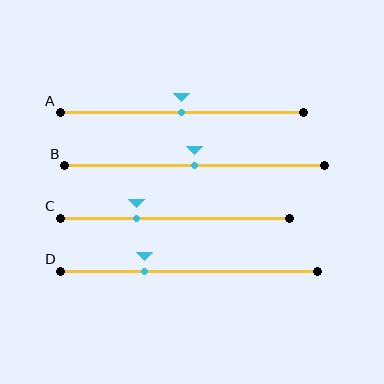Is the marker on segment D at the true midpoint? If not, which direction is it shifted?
No, the marker on segment D is shifted to the left by about 17% of the segment length.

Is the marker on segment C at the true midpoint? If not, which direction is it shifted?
No, the marker on segment C is shifted to the left by about 17% of the segment length.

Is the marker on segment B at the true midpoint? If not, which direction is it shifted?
Yes, the marker on segment B is at the true midpoint.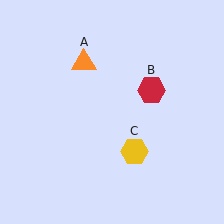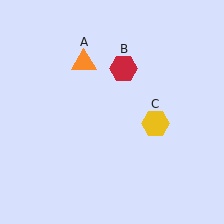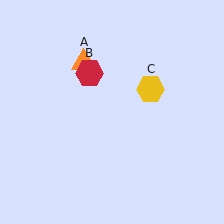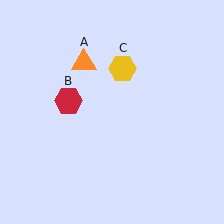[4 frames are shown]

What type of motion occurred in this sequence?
The red hexagon (object B), yellow hexagon (object C) rotated counterclockwise around the center of the scene.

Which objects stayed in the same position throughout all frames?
Orange triangle (object A) remained stationary.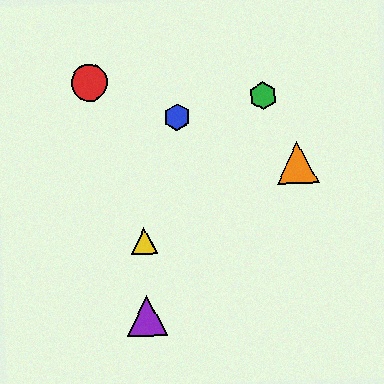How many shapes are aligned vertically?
2 shapes (the yellow triangle, the purple triangle) are aligned vertically.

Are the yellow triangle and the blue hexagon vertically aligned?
No, the yellow triangle is at x≈144 and the blue hexagon is at x≈177.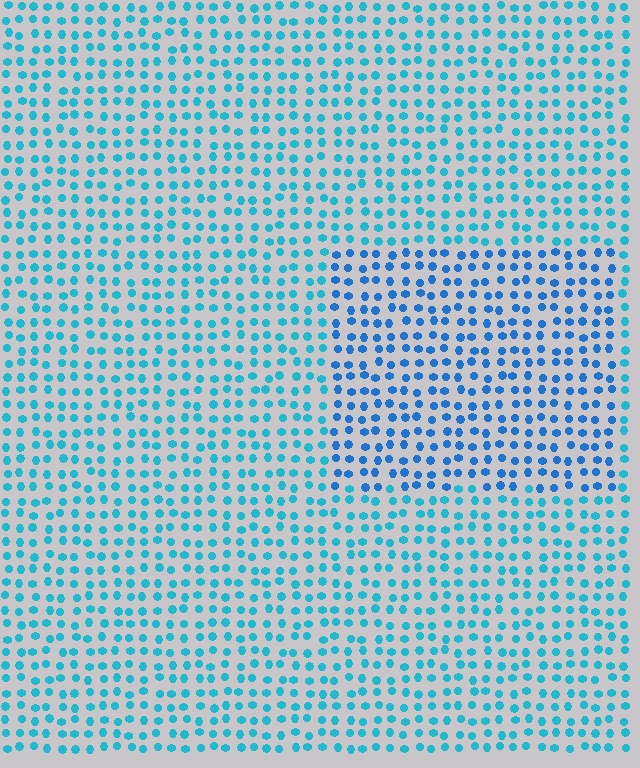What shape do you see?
I see a rectangle.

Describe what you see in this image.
The image is filled with small cyan elements in a uniform arrangement. A rectangle-shaped region is visible where the elements are tinted to a slightly different hue, forming a subtle color boundary.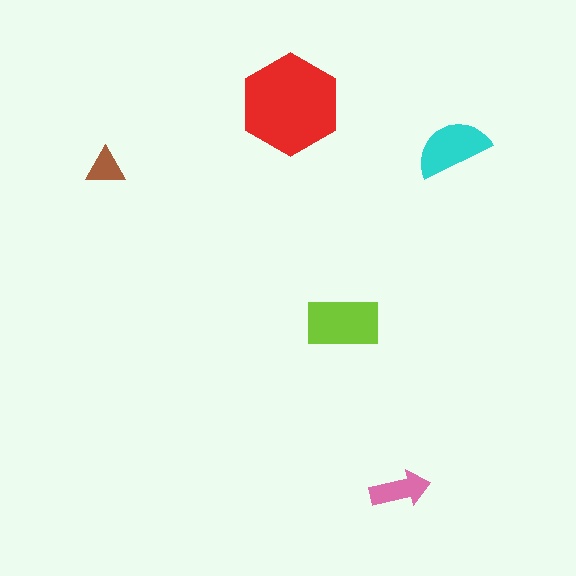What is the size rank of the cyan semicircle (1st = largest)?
3rd.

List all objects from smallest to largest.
The brown triangle, the pink arrow, the cyan semicircle, the lime rectangle, the red hexagon.